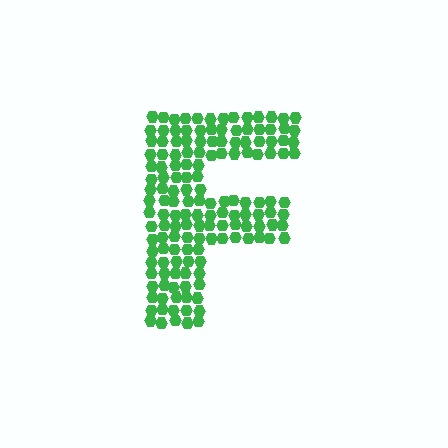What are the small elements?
The small elements are hexagons.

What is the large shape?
The large shape is the letter F.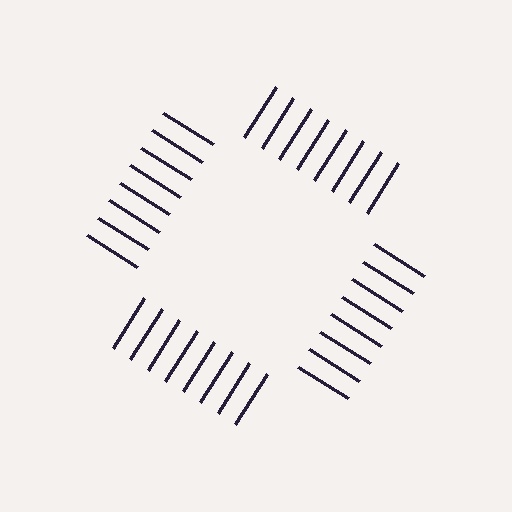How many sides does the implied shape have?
4 sides — the line-ends trace a square.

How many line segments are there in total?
32 — 8 along each of the 4 edges.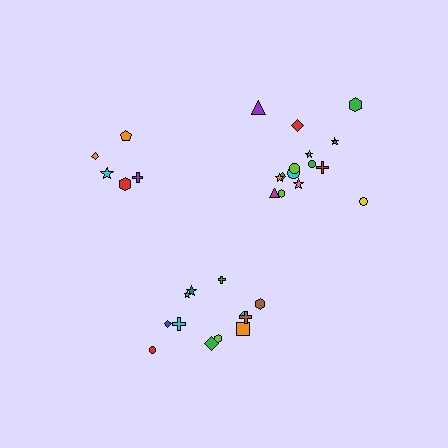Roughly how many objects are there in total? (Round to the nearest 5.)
Roughly 30 objects in total.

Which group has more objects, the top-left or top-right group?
The top-right group.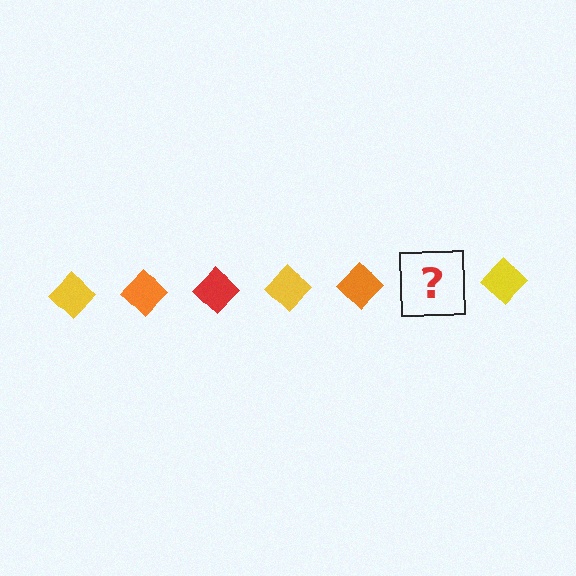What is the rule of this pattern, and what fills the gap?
The rule is that the pattern cycles through yellow, orange, red diamonds. The gap should be filled with a red diamond.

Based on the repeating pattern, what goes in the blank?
The blank should be a red diamond.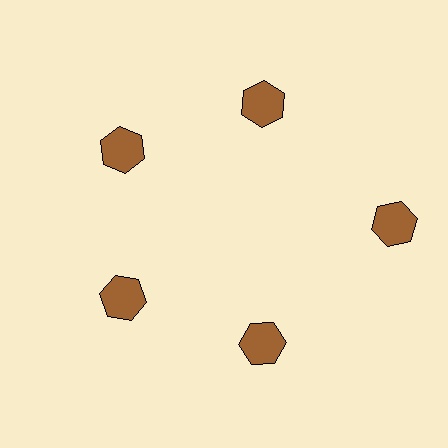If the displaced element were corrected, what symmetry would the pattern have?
It would have 5-fold rotational symmetry — the pattern would map onto itself every 72 degrees.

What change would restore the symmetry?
The symmetry would be restored by moving it inward, back onto the ring so that all 5 hexagons sit at equal angles and equal distance from the center.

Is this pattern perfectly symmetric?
No. The 5 brown hexagons are arranged in a ring, but one element near the 3 o'clock position is pushed outward from the center, breaking the 5-fold rotational symmetry.